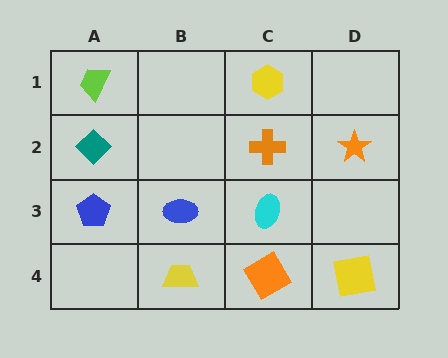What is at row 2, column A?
A teal diamond.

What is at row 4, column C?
An orange diamond.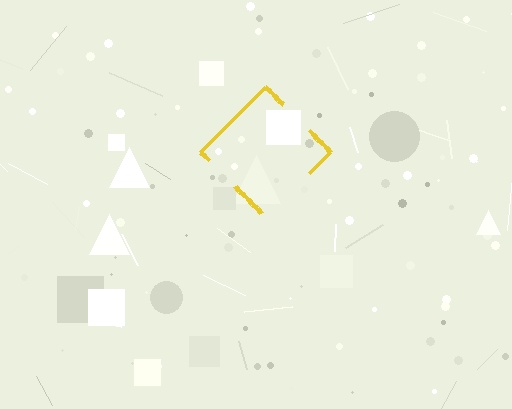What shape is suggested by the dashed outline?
The dashed outline suggests a diamond.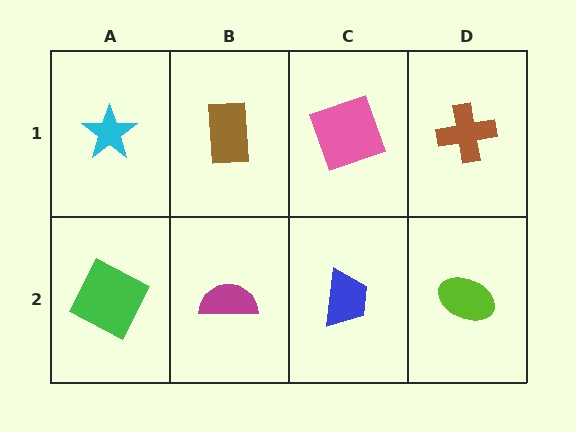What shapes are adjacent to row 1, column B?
A magenta semicircle (row 2, column B), a cyan star (row 1, column A), a pink square (row 1, column C).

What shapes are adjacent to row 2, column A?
A cyan star (row 1, column A), a magenta semicircle (row 2, column B).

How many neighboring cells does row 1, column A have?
2.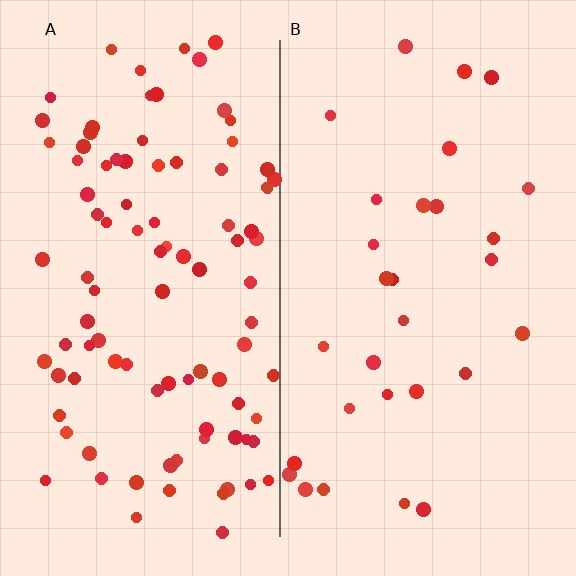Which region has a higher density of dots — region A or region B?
A (the left).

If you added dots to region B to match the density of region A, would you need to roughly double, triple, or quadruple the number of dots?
Approximately triple.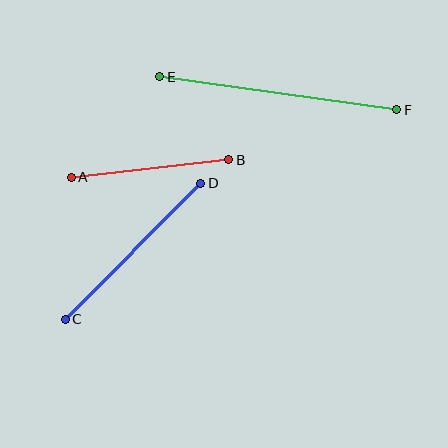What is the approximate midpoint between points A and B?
The midpoint is at approximately (150, 168) pixels.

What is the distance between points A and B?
The distance is approximately 158 pixels.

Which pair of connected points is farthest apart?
Points E and F are farthest apart.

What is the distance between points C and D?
The distance is approximately 192 pixels.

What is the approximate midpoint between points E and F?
The midpoint is at approximately (278, 93) pixels.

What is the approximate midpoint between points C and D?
The midpoint is at approximately (133, 251) pixels.